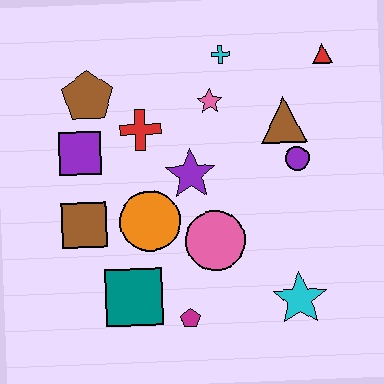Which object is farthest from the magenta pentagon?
The red triangle is farthest from the magenta pentagon.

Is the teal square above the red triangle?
No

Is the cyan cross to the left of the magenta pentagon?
No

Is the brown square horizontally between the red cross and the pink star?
No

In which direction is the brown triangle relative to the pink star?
The brown triangle is to the right of the pink star.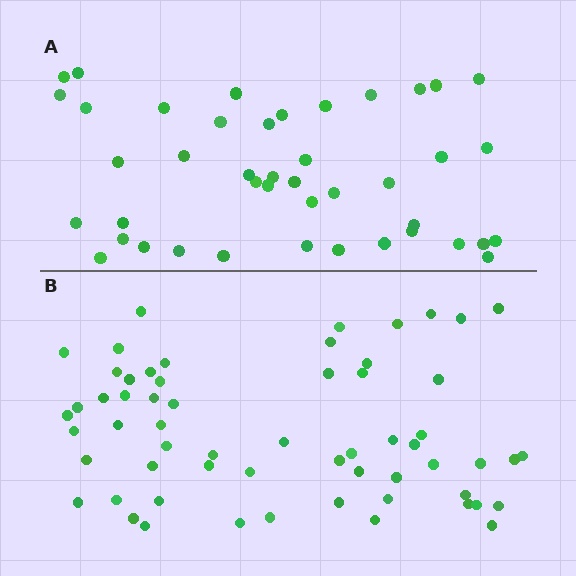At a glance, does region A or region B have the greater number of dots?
Region B (the bottom region) has more dots.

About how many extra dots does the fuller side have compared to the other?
Region B has approximately 15 more dots than region A.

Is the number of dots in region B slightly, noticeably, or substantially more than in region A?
Region B has noticeably more, but not dramatically so. The ratio is roughly 1.4 to 1.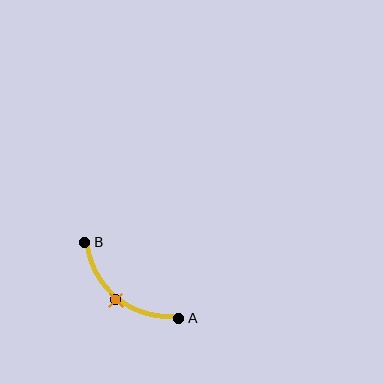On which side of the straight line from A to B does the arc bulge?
The arc bulges below and to the left of the straight line connecting A and B.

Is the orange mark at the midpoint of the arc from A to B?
Yes. The orange mark lies on the arc at equal arc-length from both A and B — it is the arc midpoint.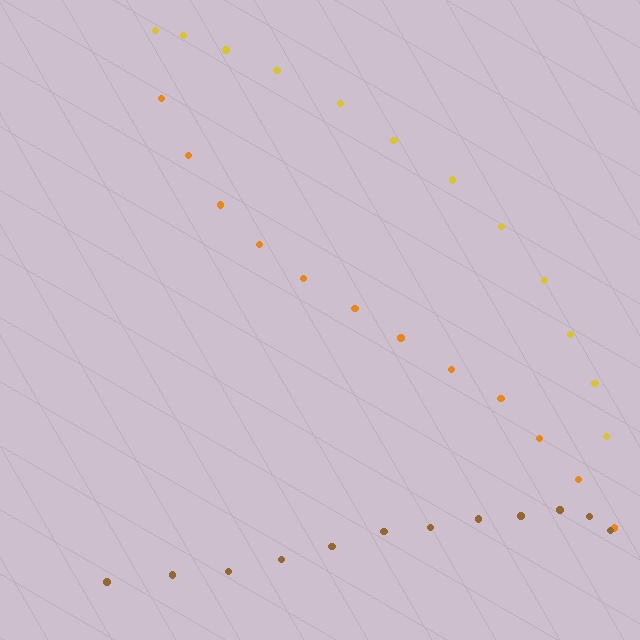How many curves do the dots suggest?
There are 3 distinct paths.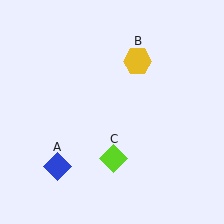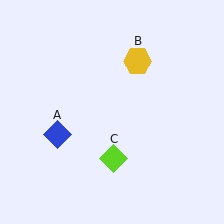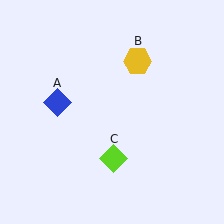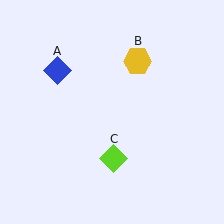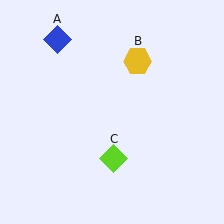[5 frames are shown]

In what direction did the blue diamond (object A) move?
The blue diamond (object A) moved up.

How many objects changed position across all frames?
1 object changed position: blue diamond (object A).